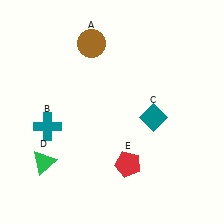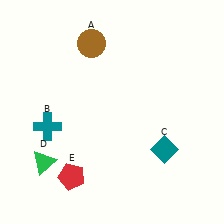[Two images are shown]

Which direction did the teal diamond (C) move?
The teal diamond (C) moved down.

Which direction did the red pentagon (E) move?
The red pentagon (E) moved left.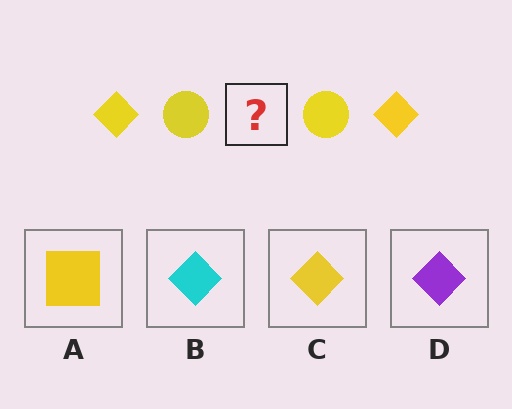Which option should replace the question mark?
Option C.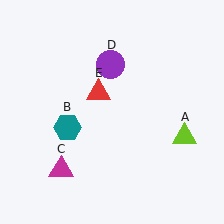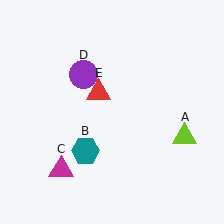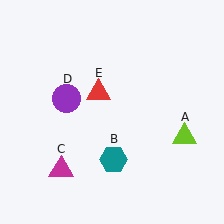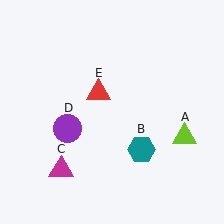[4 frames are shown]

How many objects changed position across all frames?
2 objects changed position: teal hexagon (object B), purple circle (object D).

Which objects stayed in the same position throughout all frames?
Lime triangle (object A) and magenta triangle (object C) and red triangle (object E) remained stationary.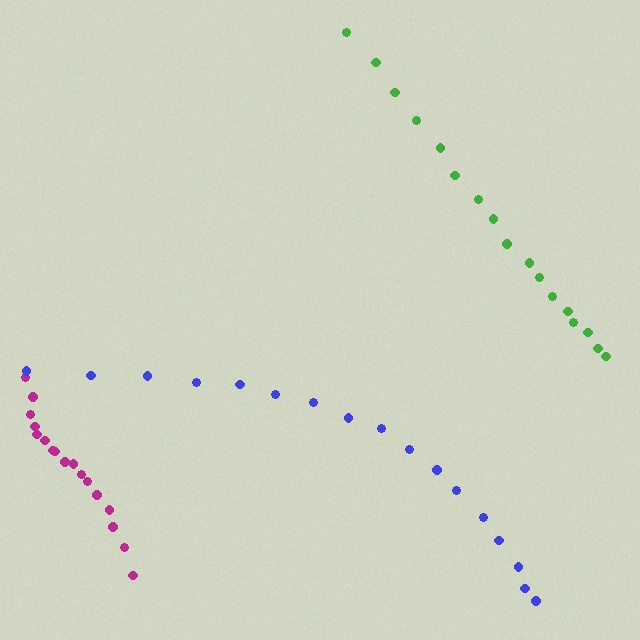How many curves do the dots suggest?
There are 3 distinct paths.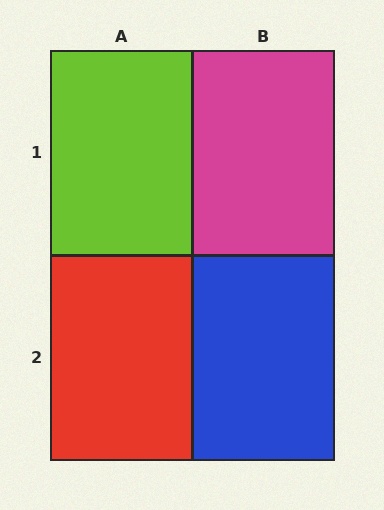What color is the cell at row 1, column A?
Lime.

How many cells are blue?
1 cell is blue.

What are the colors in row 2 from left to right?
Red, blue.